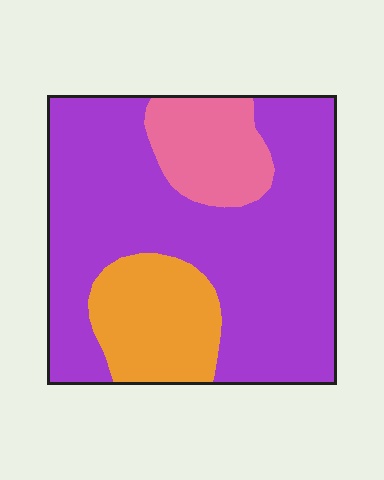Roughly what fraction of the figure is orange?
Orange takes up less than a quarter of the figure.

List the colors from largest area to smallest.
From largest to smallest: purple, orange, pink.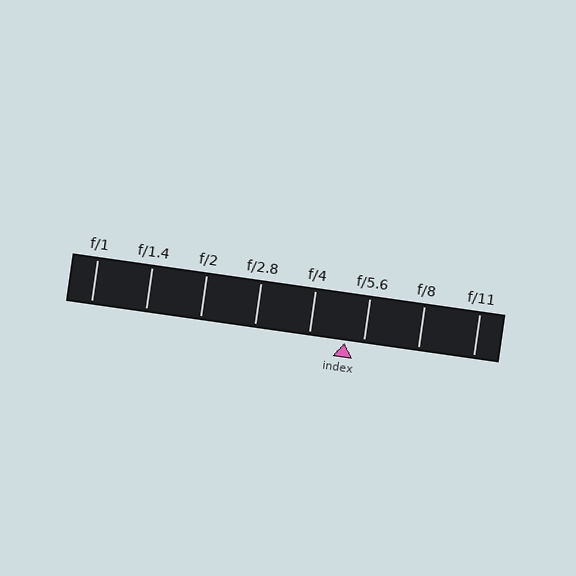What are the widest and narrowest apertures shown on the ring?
The widest aperture shown is f/1 and the narrowest is f/11.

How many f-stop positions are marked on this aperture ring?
There are 8 f-stop positions marked.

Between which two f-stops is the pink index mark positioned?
The index mark is between f/4 and f/5.6.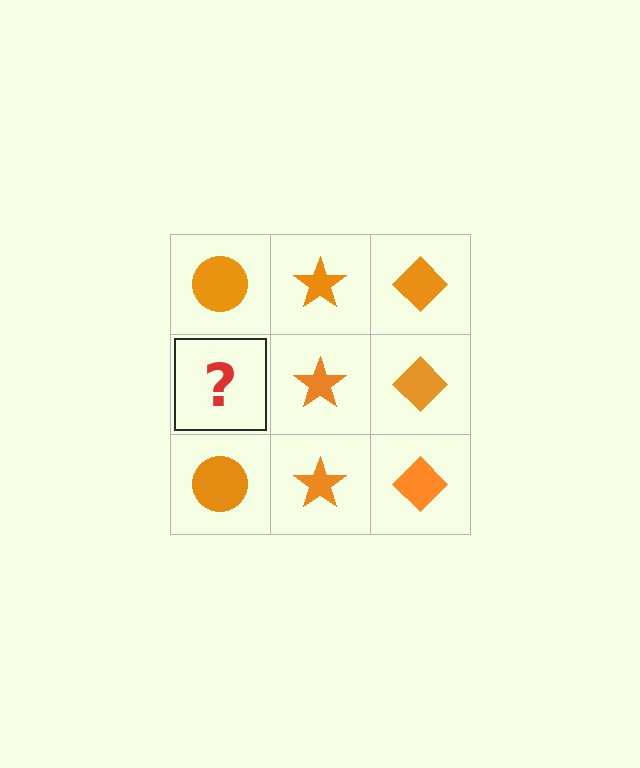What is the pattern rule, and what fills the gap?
The rule is that each column has a consistent shape. The gap should be filled with an orange circle.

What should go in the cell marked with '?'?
The missing cell should contain an orange circle.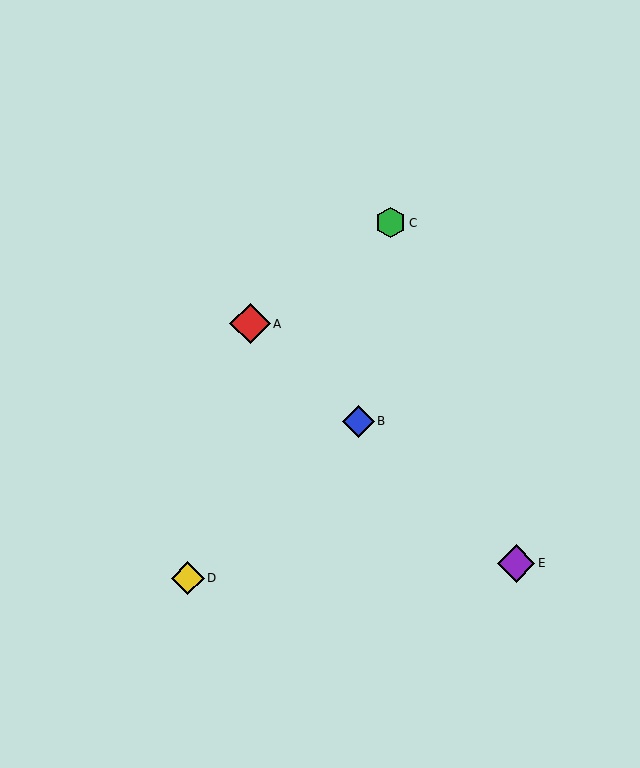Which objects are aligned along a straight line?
Objects A, B, E are aligned along a straight line.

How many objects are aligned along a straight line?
3 objects (A, B, E) are aligned along a straight line.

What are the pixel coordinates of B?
Object B is at (359, 421).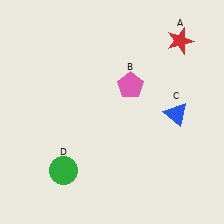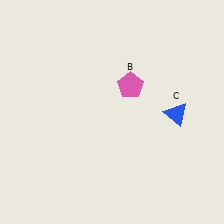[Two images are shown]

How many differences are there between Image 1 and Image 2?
There are 2 differences between the two images.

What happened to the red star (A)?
The red star (A) was removed in Image 2. It was in the top-right area of Image 1.